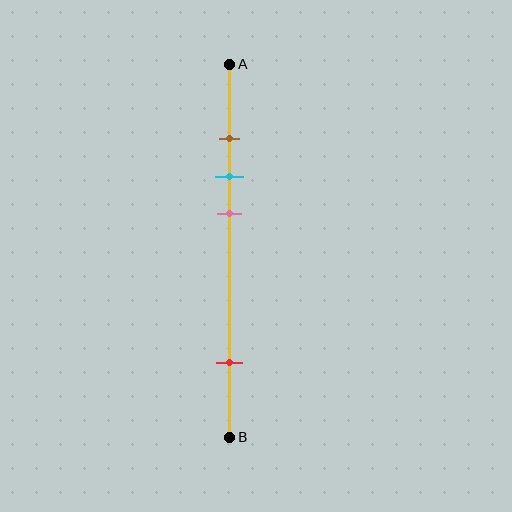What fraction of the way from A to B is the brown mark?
The brown mark is approximately 20% (0.2) of the way from A to B.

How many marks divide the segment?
There are 4 marks dividing the segment.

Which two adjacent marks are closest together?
The brown and cyan marks are the closest adjacent pair.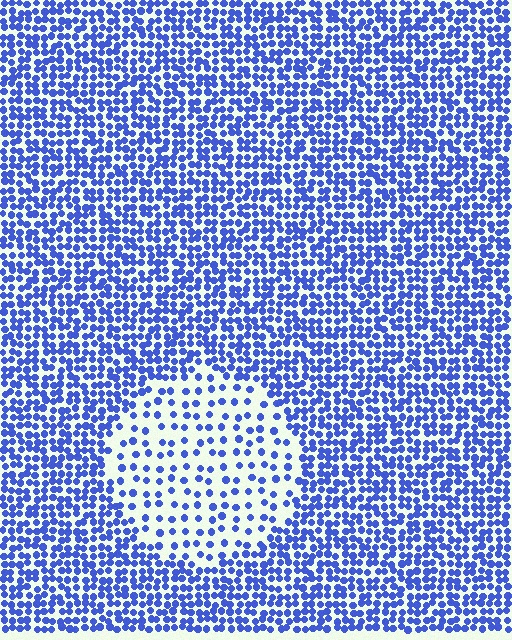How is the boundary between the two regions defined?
The boundary is defined by a change in element density (approximately 2.5x ratio). All elements are the same color, size, and shape.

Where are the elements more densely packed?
The elements are more densely packed outside the circle boundary.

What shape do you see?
I see a circle.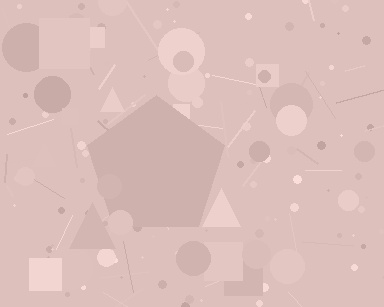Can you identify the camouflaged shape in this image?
The camouflaged shape is a pentagon.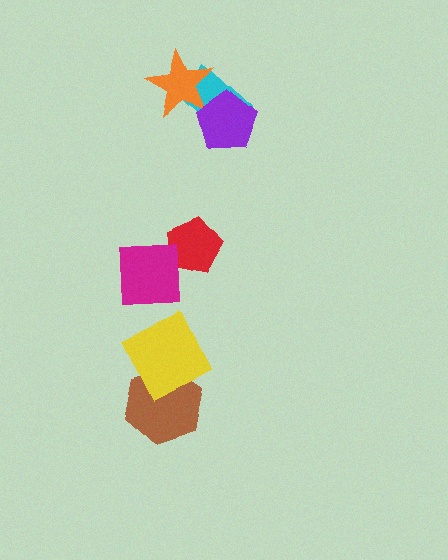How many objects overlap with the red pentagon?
1 object overlaps with the red pentagon.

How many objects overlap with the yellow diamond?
1 object overlaps with the yellow diamond.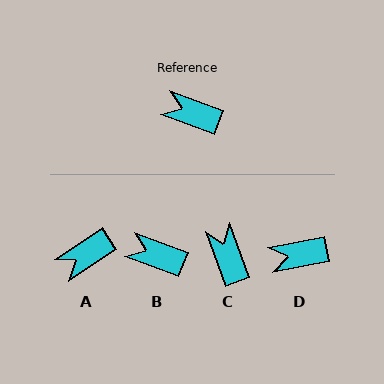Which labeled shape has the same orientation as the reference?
B.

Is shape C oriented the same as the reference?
No, it is off by about 49 degrees.